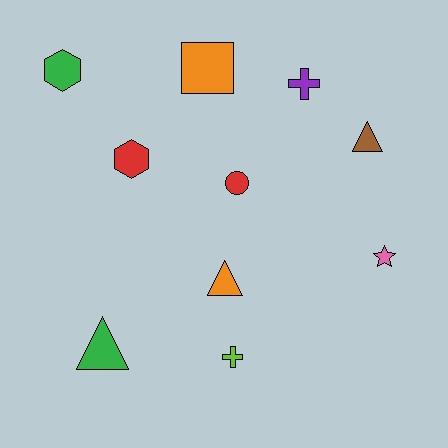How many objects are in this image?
There are 10 objects.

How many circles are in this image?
There is 1 circle.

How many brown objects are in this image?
There is 1 brown object.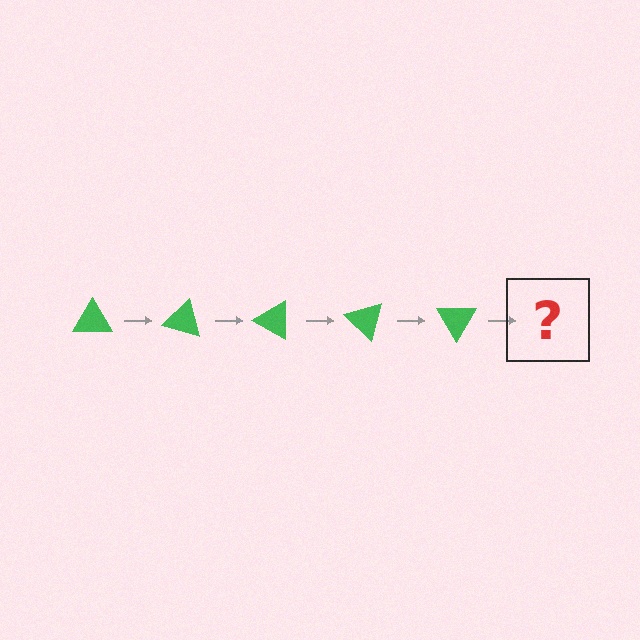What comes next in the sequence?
The next element should be a green triangle rotated 75 degrees.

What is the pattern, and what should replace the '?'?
The pattern is that the triangle rotates 15 degrees each step. The '?' should be a green triangle rotated 75 degrees.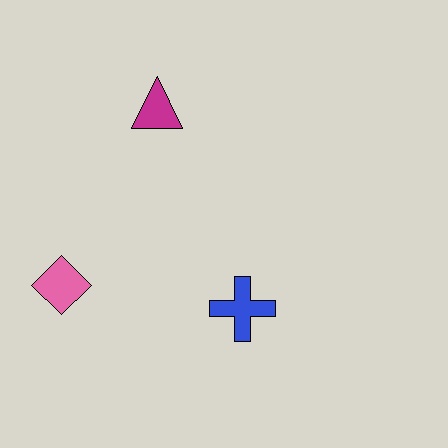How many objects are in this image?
There are 3 objects.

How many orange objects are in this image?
There are no orange objects.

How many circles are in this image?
There are no circles.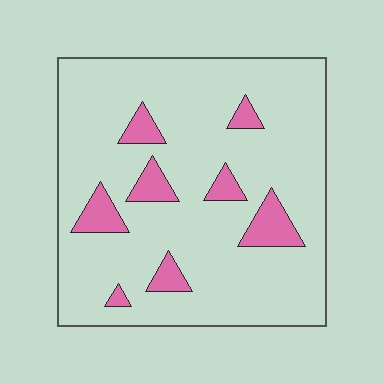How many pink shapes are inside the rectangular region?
8.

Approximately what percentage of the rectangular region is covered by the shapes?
Approximately 10%.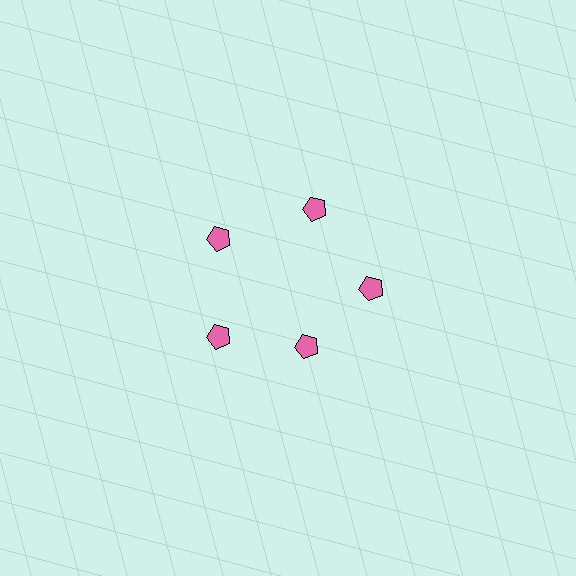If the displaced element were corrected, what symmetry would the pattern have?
It would have 5-fold rotational symmetry — the pattern would map onto itself every 72 degrees.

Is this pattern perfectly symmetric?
No. The 5 pink pentagons are arranged in a ring, but one element near the 5 o'clock position is pulled inward toward the center, breaking the 5-fold rotational symmetry.